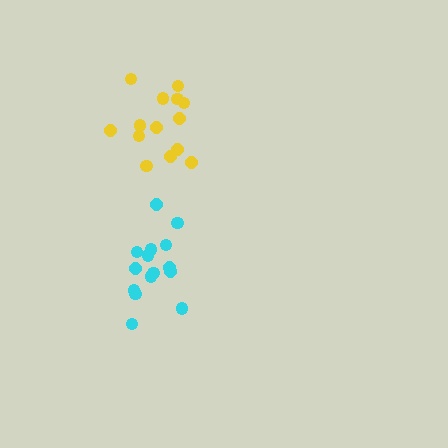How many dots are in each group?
Group 1: 15 dots, Group 2: 14 dots (29 total).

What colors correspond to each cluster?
The clusters are colored: cyan, yellow.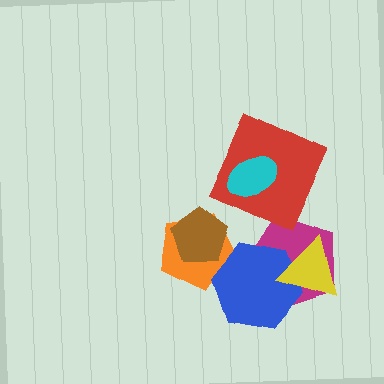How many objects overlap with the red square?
1 object overlaps with the red square.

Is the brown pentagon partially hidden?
No, no other shape covers it.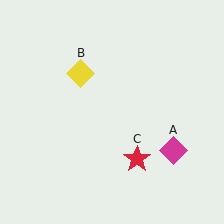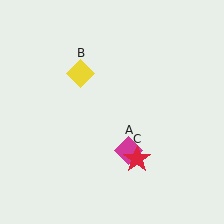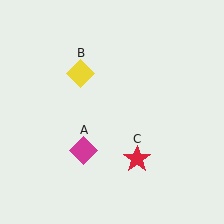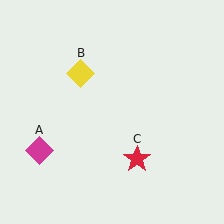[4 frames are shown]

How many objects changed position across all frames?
1 object changed position: magenta diamond (object A).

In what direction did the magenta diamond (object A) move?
The magenta diamond (object A) moved left.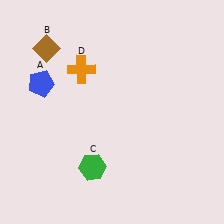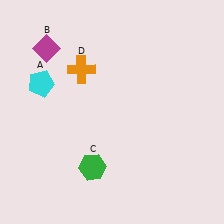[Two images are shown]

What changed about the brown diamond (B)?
In Image 1, B is brown. In Image 2, it changed to magenta.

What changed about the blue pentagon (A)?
In Image 1, A is blue. In Image 2, it changed to cyan.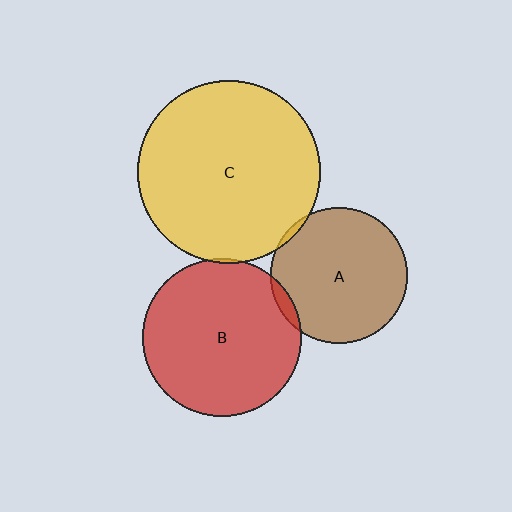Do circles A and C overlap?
Yes.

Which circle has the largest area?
Circle C (yellow).